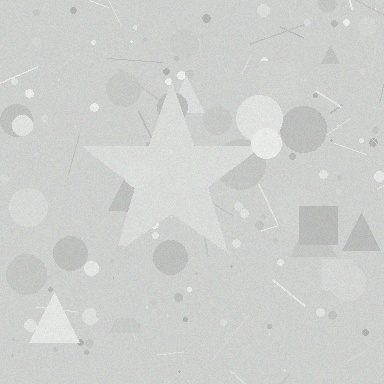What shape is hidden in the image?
A star is hidden in the image.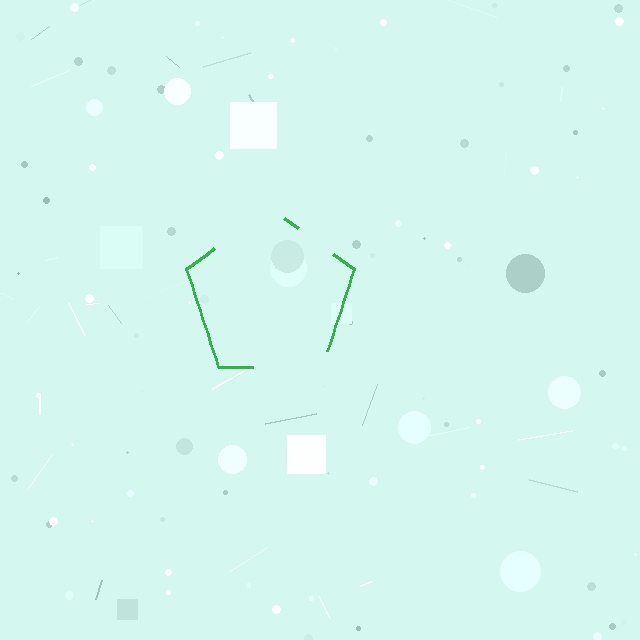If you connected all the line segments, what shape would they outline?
They would outline a pentagon.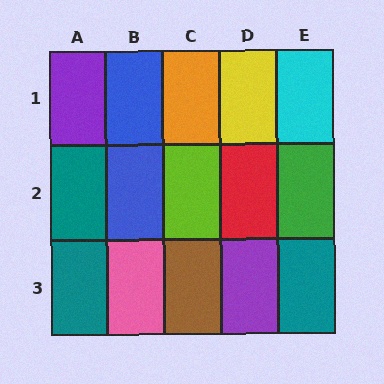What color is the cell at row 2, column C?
Lime.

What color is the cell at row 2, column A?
Teal.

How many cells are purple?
2 cells are purple.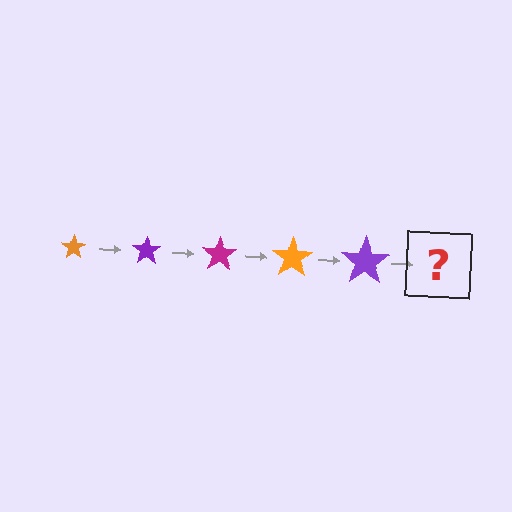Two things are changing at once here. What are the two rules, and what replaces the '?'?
The two rules are that the star grows larger each step and the color cycles through orange, purple, and magenta. The '?' should be a magenta star, larger than the previous one.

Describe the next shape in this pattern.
It should be a magenta star, larger than the previous one.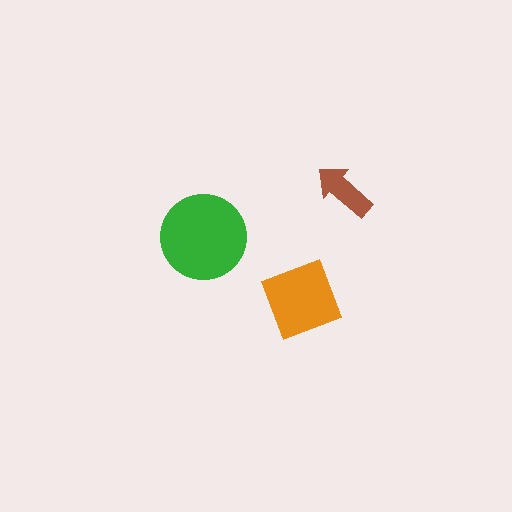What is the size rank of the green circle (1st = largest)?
1st.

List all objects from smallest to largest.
The brown arrow, the orange diamond, the green circle.